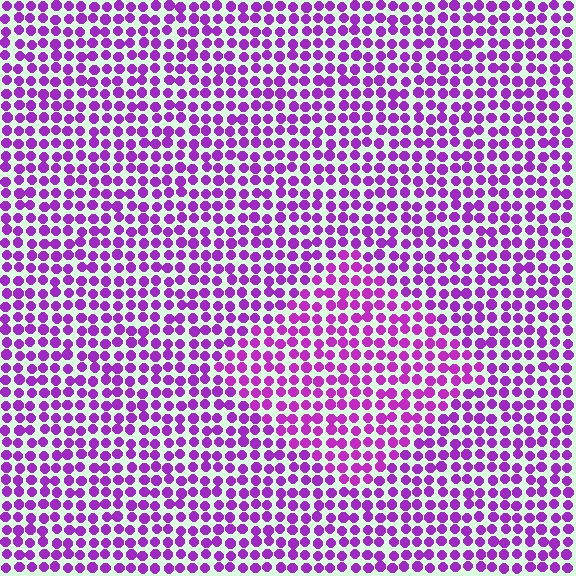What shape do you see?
I see a diamond.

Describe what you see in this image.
The image is filled with small purple elements in a uniform arrangement. A diamond-shaped region is visible where the elements are tinted to a slightly different hue, forming a subtle color boundary.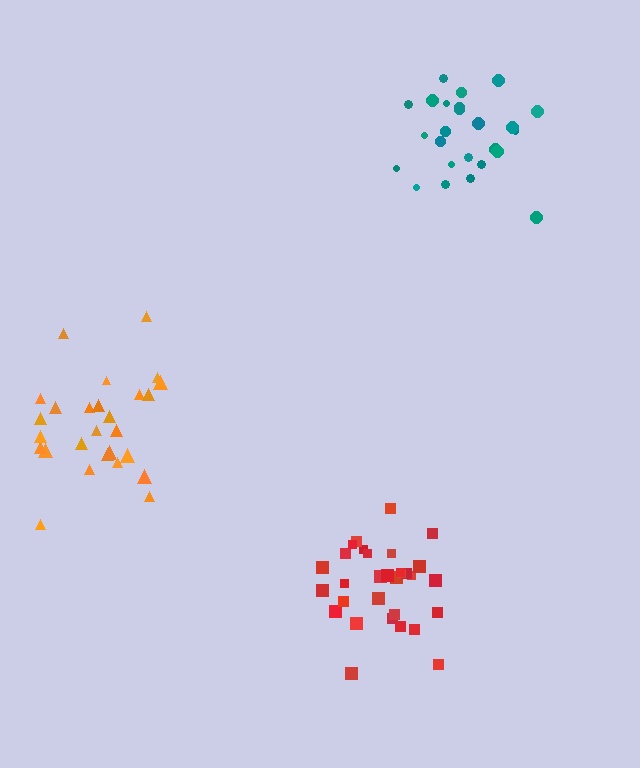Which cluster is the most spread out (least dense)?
Orange.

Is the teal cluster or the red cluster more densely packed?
Red.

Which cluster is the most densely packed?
Red.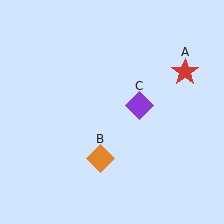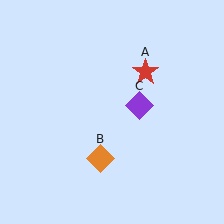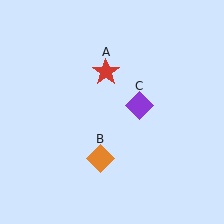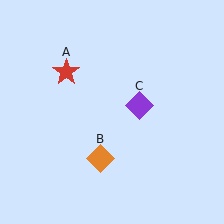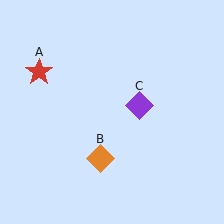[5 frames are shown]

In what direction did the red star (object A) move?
The red star (object A) moved left.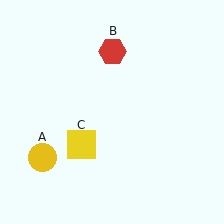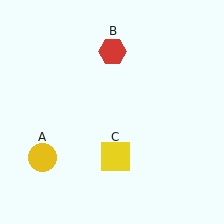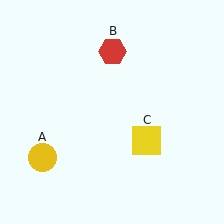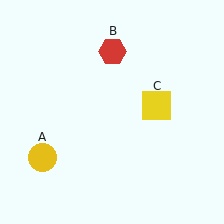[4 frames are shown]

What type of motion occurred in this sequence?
The yellow square (object C) rotated counterclockwise around the center of the scene.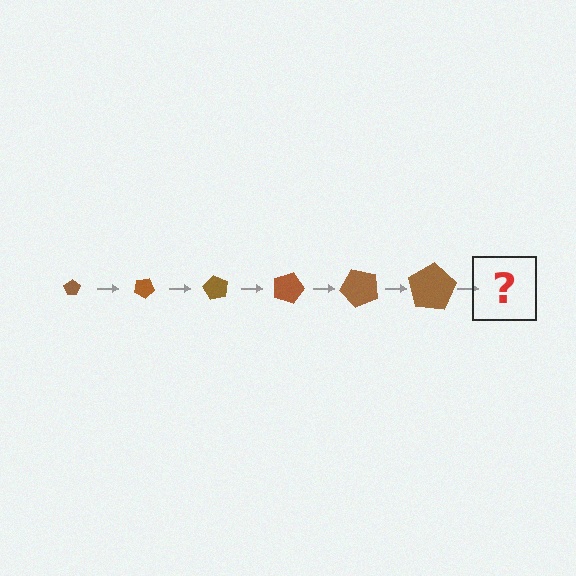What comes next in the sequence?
The next element should be a pentagon, larger than the previous one and rotated 180 degrees from the start.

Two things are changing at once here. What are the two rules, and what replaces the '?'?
The two rules are that the pentagon grows larger each step and it rotates 30 degrees each step. The '?' should be a pentagon, larger than the previous one and rotated 180 degrees from the start.